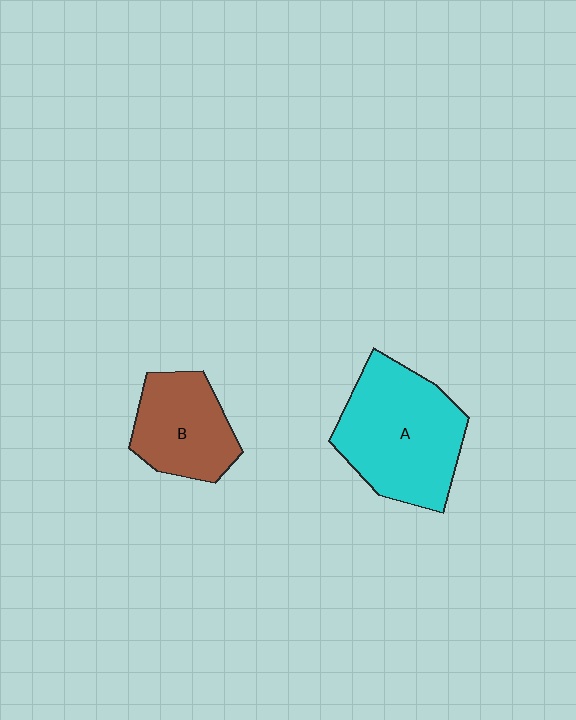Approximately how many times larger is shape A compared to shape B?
Approximately 1.6 times.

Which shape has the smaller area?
Shape B (brown).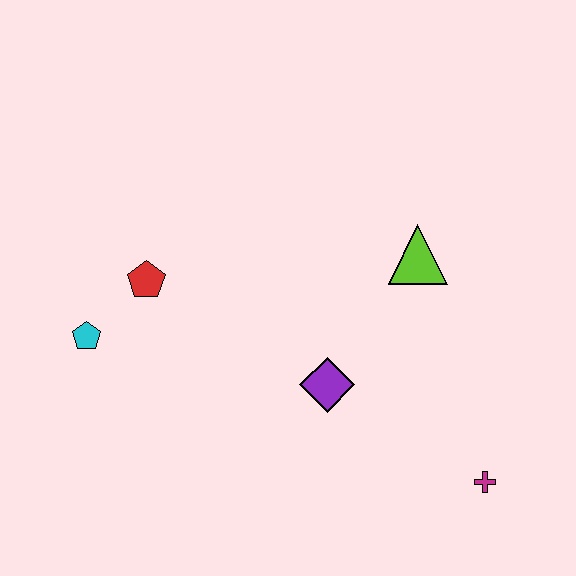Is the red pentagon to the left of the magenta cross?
Yes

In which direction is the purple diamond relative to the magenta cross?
The purple diamond is to the left of the magenta cross.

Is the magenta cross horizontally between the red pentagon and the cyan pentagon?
No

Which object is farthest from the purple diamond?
The cyan pentagon is farthest from the purple diamond.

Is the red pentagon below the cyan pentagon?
No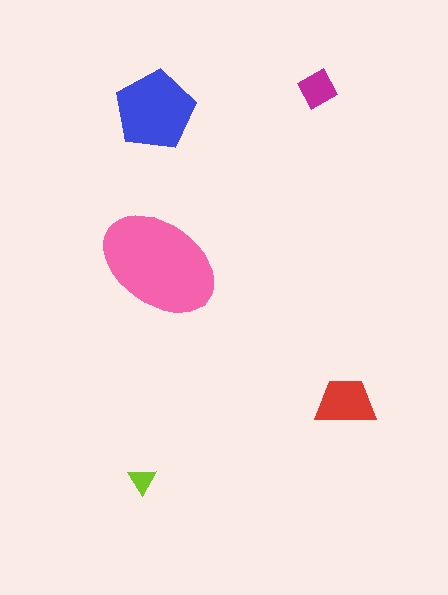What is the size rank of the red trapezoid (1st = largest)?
3rd.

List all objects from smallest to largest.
The lime triangle, the magenta square, the red trapezoid, the blue pentagon, the pink ellipse.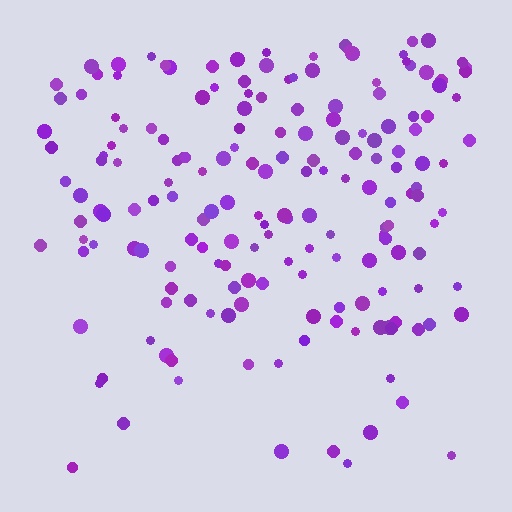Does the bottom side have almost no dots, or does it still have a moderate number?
Still a moderate number, just noticeably fewer than the top.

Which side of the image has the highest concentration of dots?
The top.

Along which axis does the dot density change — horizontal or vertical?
Vertical.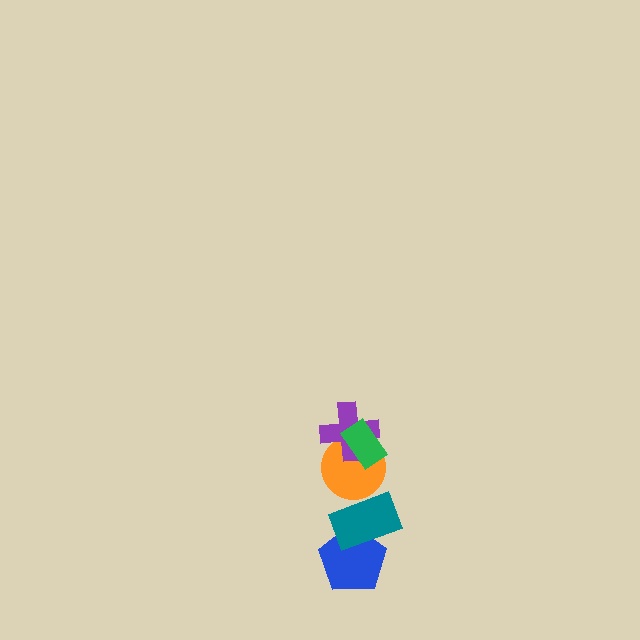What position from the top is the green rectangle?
The green rectangle is 1st from the top.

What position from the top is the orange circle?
The orange circle is 3rd from the top.